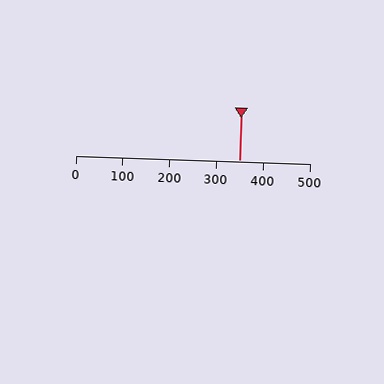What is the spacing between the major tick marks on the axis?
The major ticks are spaced 100 apart.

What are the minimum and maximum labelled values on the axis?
The axis runs from 0 to 500.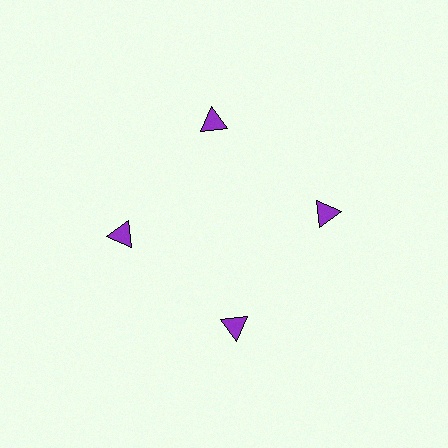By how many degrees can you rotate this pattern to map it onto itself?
The pattern maps onto itself every 90 degrees of rotation.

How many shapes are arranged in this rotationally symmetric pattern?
There are 4 shapes, arranged in 4 groups of 1.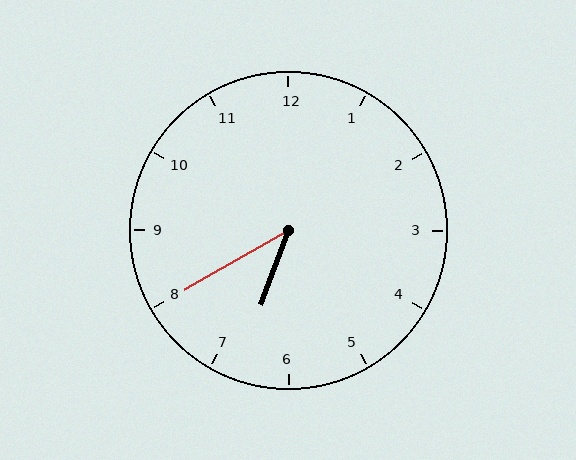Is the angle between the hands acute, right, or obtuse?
It is acute.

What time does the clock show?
6:40.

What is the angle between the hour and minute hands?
Approximately 40 degrees.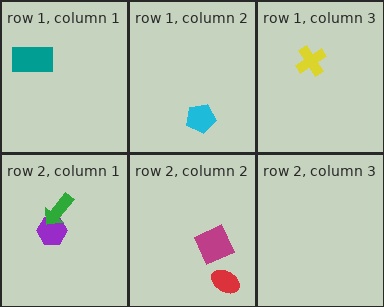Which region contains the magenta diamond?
The row 2, column 2 region.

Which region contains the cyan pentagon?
The row 1, column 2 region.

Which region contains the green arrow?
The row 2, column 1 region.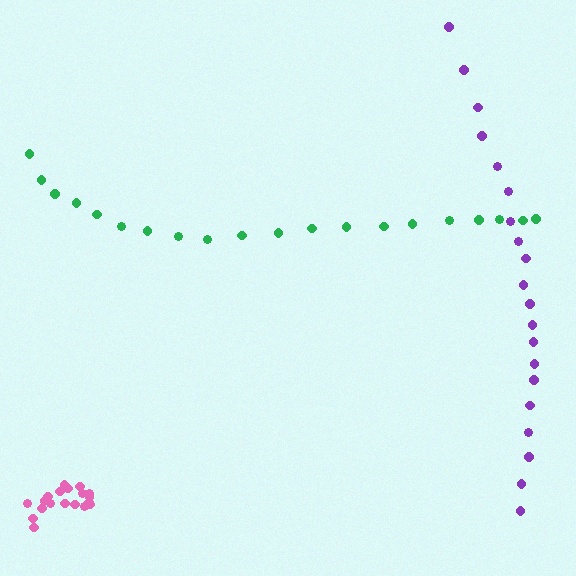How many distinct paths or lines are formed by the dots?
There are 3 distinct paths.